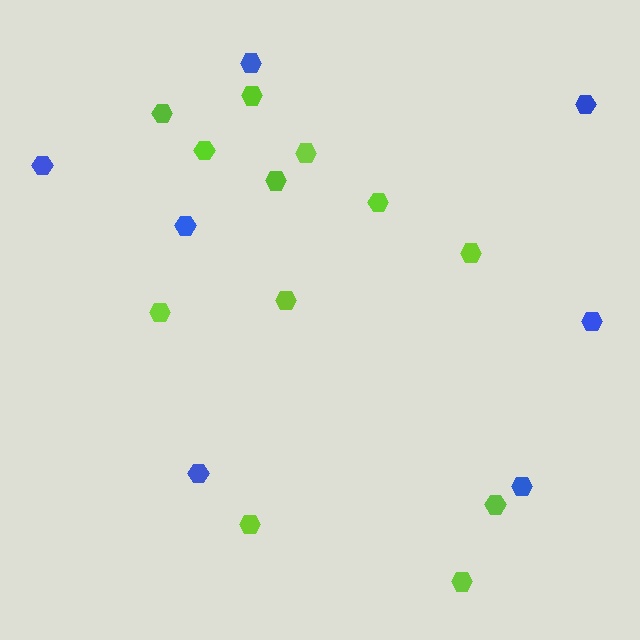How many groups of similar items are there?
There are 2 groups: one group of blue hexagons (7) and one group of lime hexagons (12).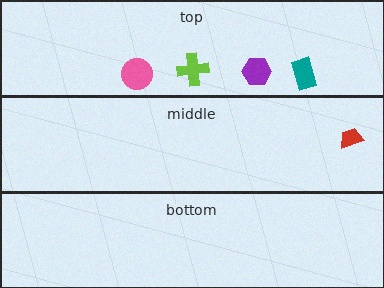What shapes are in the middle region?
The red trapezoid.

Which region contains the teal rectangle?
The top region.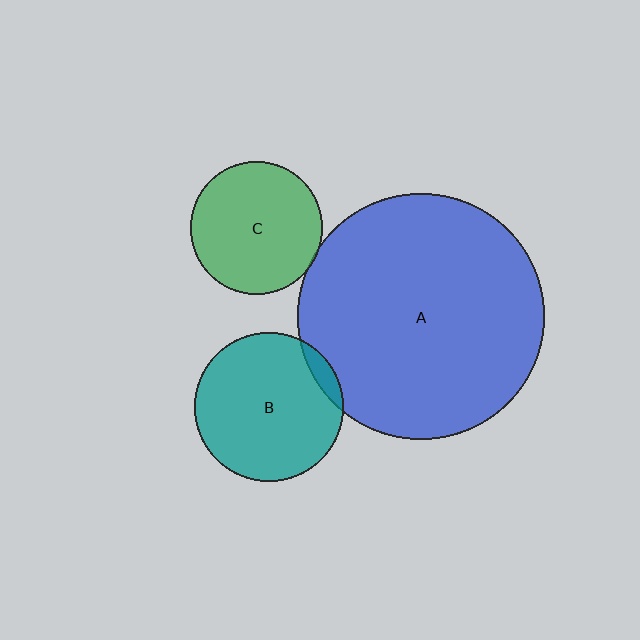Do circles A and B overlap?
Yes.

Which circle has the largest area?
Circle A (blue).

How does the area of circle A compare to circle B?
Approximately 2.7 times.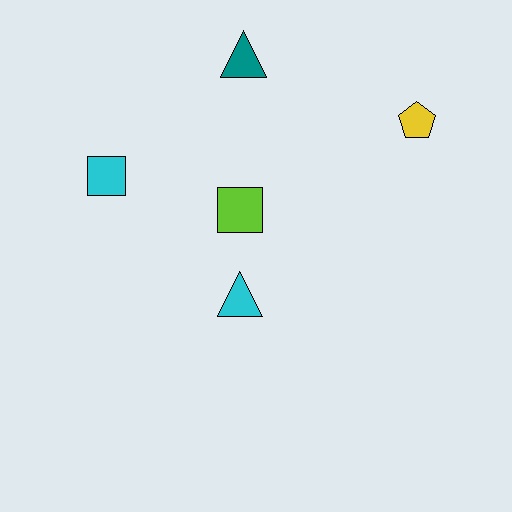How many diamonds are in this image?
There are no diamonds.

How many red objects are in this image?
There are no red objects.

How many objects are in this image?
There are 5 objects.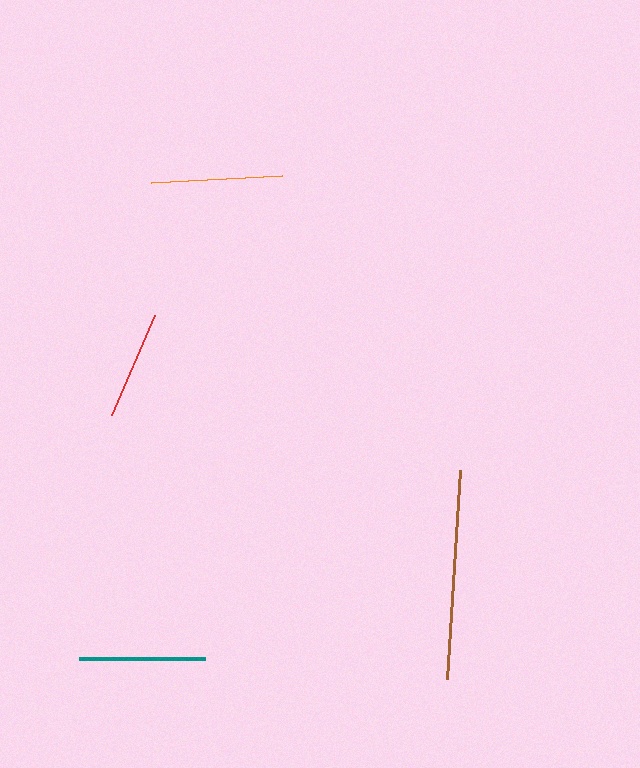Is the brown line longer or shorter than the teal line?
The brown line is longer than the teal line.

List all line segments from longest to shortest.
From longest to shortest: brown, orange, teal, red.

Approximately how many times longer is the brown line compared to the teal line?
The brown line is approximately 1.7 times the length of the teal line.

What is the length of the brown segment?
The brown segment is approximately 209 pixels long.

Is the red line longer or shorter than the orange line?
The orange line is longer than the red line.